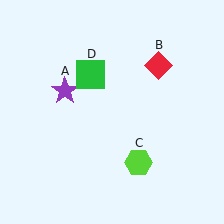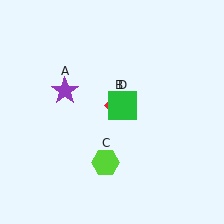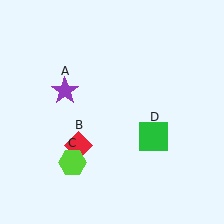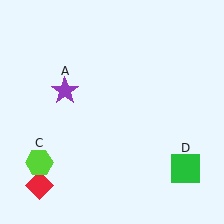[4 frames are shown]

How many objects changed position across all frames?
3 objects changed position: red diamond (object B), lime hexagon (object C), green square (object D).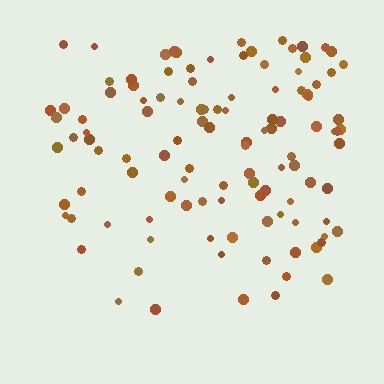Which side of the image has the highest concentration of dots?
The top.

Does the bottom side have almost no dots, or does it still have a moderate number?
Still a moderate number, just noticeably fewer than the top.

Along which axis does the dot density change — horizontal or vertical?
Vertical.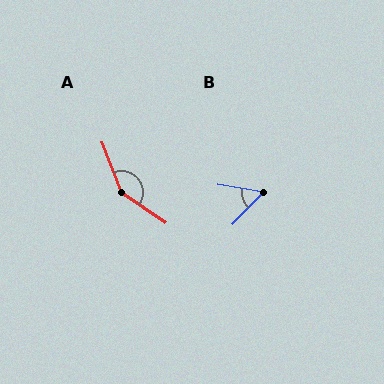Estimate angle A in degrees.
Approximately 146 degrees.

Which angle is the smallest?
B, at approximately 55 degrees.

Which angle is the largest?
A, at approximately 146 degrees.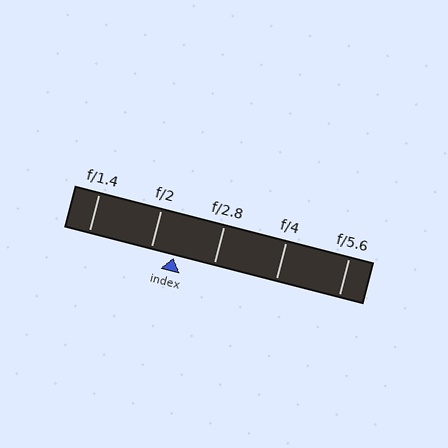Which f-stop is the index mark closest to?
The index mark is closest to f/2.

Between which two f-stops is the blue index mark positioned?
The index mark is between f/2 and f/2.8.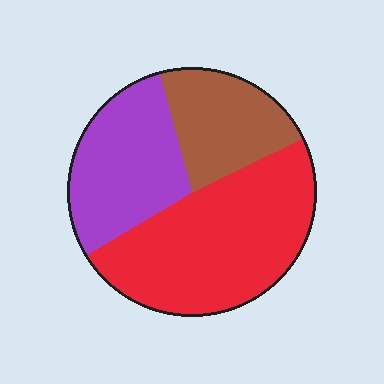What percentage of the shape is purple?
Purple covers roughly 30% of the shape.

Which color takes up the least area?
Brown, at roughly 20%.